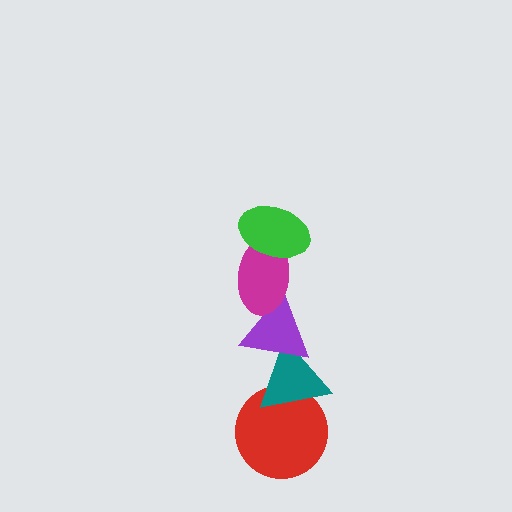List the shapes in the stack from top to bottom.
From top to bottom: the green ellipse, the magenta ellipse, the purple triangle, the teal triangle, the red circle.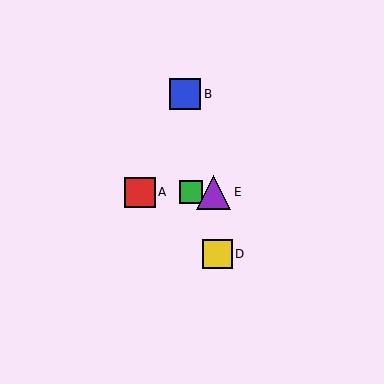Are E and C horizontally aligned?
Yes, both are at y≈192.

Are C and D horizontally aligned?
No, C is at y≈192 and D is at y≈254.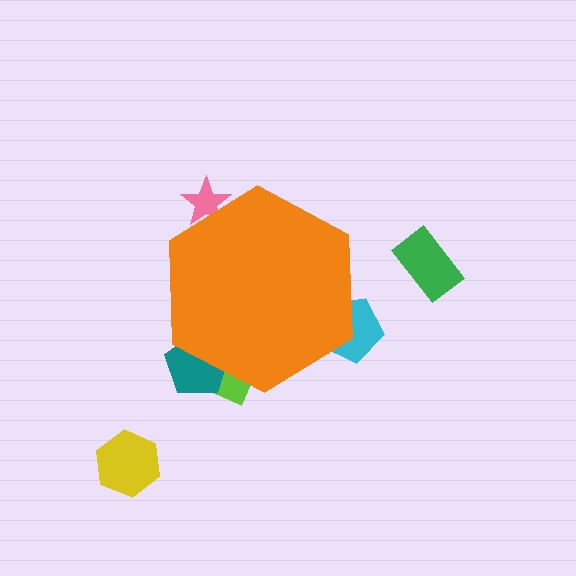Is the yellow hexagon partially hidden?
No, the yellow hexagon is fully visible.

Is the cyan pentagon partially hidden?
Yes, the cyan pentagon is partially hidden behind the orange hexagon.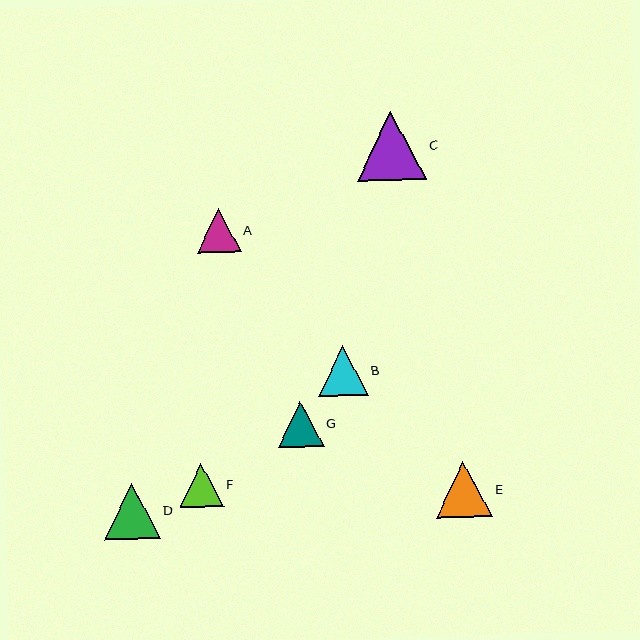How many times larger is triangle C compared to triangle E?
Triangle C is approximately 1.2 times the size of triangle E.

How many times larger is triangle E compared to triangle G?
Triangle E is approximately 1.2 times the size of triangle G.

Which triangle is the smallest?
Triangle A is the smallest with a size of approximately 44 pixels.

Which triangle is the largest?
Triangle C is the largest with a size of approximately 69 pixels.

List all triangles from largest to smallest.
From largest to smallest: C, D, E, B, G, F, A.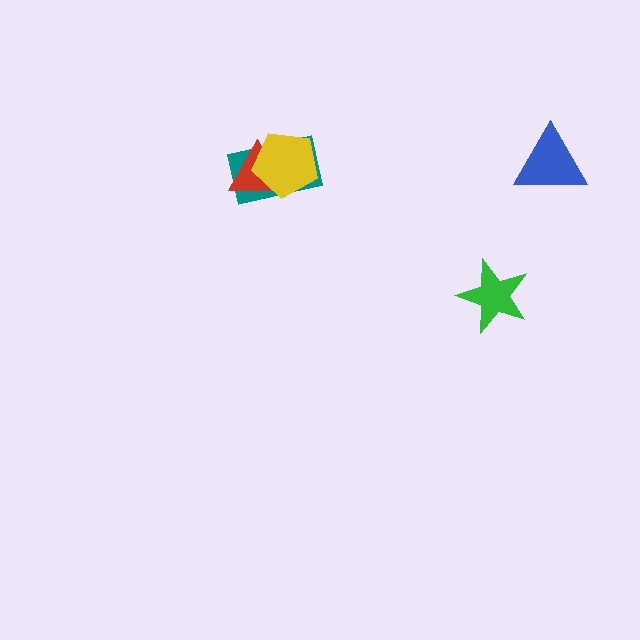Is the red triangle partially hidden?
Yes, it is partially covered by another shape.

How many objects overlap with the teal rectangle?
2 objects overlap with the teal rectangle.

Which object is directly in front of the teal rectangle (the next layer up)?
The red triangle is directly in front of the teal rectangle.